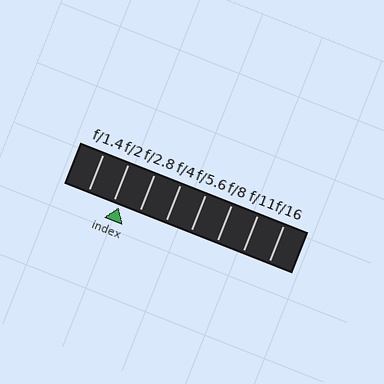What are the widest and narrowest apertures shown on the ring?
The widest aperture shown is f/1.4 and the narrowest is f/16.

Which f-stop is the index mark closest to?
The index mark is closest to f/2.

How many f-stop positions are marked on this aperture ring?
There are 8 f-stop positions marked.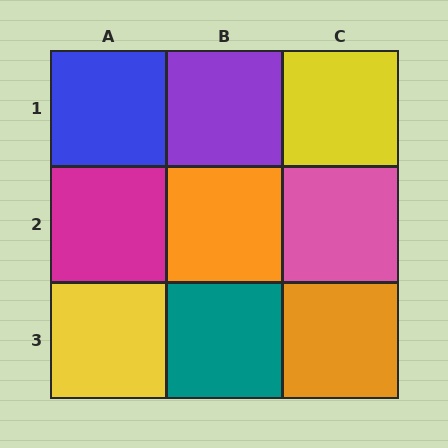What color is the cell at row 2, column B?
Orange.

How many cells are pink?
1 cell is pink.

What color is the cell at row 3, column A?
Yellow.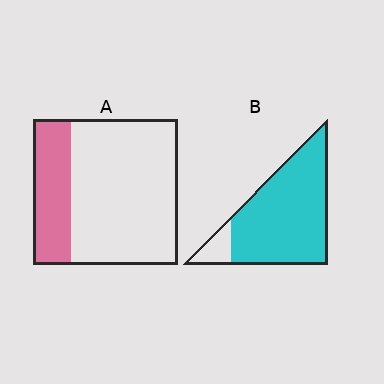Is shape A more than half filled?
No.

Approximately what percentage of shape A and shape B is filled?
A is approximately 25% and B is approximately 90%.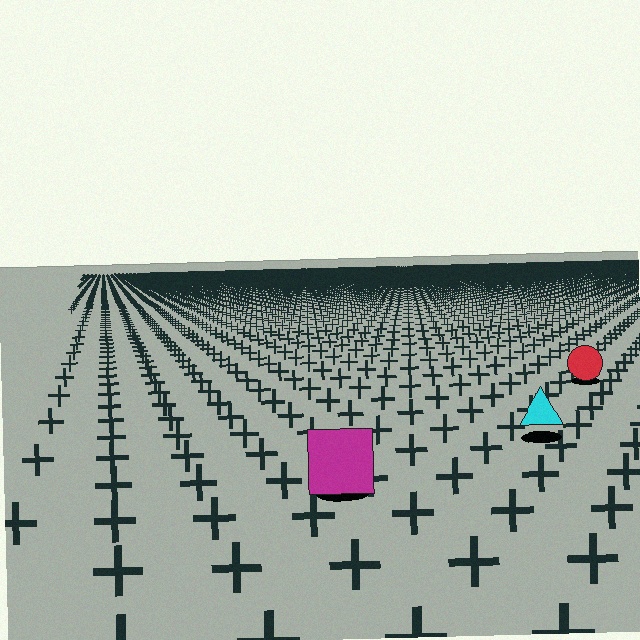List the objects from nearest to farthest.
From nearest to farthest: the magenta square, the cyan triangle, the red circle.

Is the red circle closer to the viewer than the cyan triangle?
No. The cyan triangle is closer — you can tell from the texture gradient: the ground texture is coarser near it.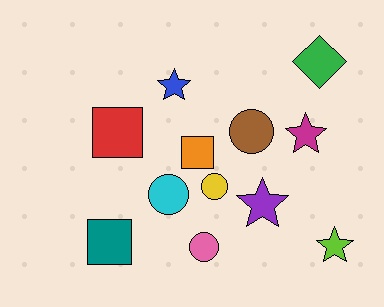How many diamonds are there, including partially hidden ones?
There is 1 diamond.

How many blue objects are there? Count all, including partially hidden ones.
There is 1 blue object.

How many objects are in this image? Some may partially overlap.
There are 12 objects.